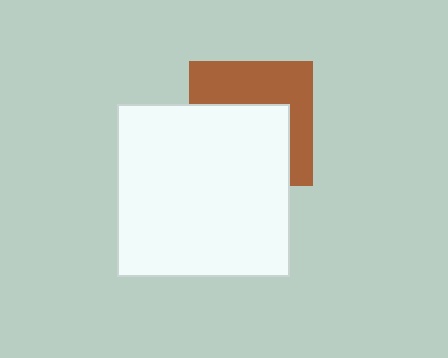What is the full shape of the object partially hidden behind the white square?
The partially hidden object is a brown square.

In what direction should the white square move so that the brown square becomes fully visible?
The white square should move down. That is the shortest direction to clear the overlap and leave the brown square fully visible.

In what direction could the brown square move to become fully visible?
The brown square could move up. That would shift it out from behind the white square entirely.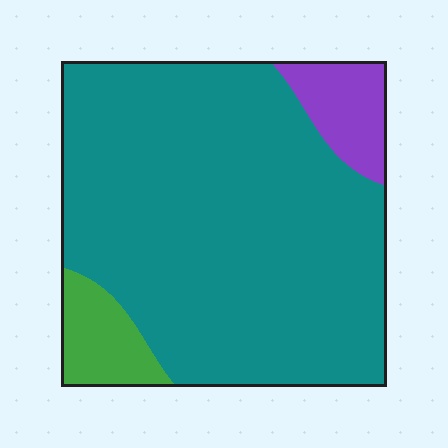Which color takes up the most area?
Teal, at roughly 85%.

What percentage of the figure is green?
Green covers around 10% of the figure.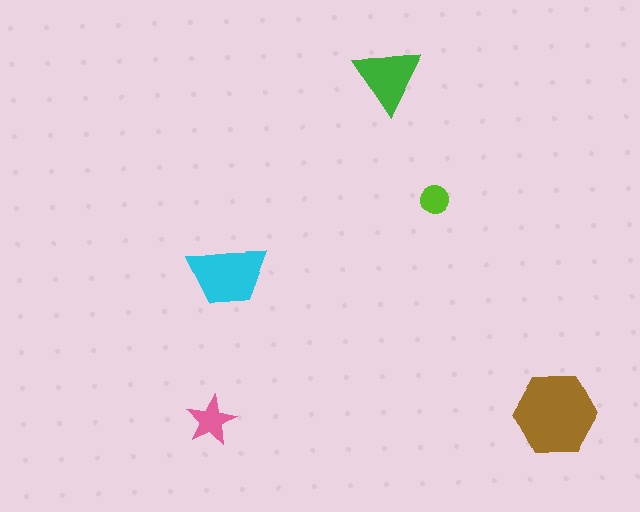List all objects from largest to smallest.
The brown hexagon, the cyan trapezoid, the green triangle, the pink star, the lime circle.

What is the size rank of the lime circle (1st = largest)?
5th.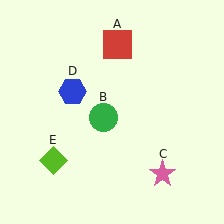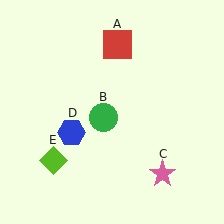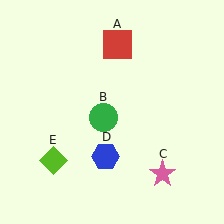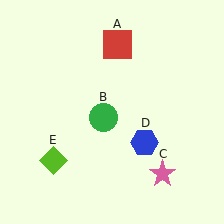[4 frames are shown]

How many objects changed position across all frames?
1 object changed position: blue hexagon (object D).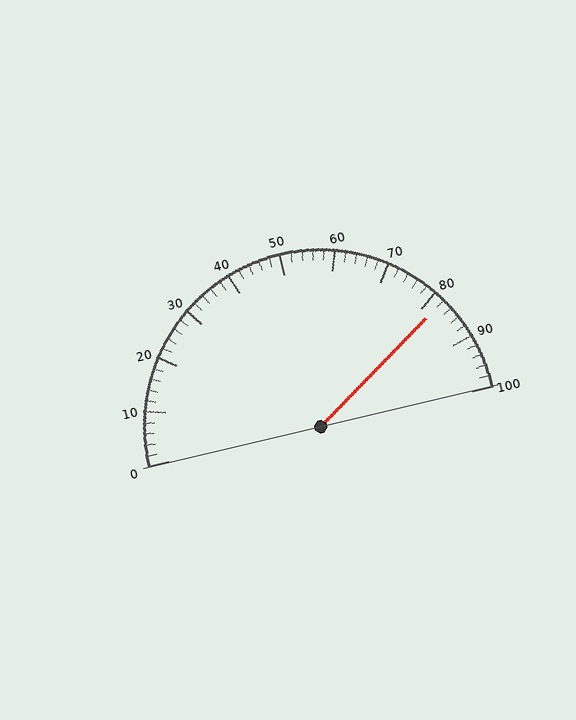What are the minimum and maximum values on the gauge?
The gauge ranges from 0 to 100.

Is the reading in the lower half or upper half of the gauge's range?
The reading is in the upper half of the range (0 to 100).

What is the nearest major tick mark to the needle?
The nearest major tick mark is 80.